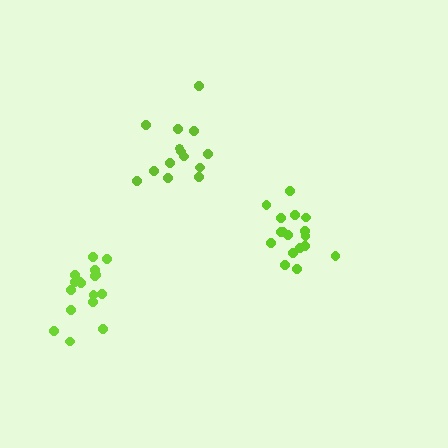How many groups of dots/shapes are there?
There are 3 groups.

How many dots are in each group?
Group 1: 14 dots, Group 2: 17 dots, Group 3: 17 dots (48 total).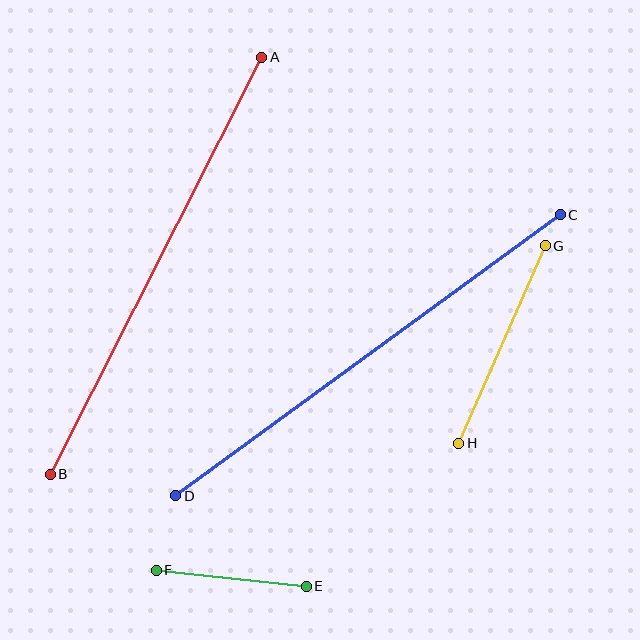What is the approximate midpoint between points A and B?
The midpoint is at approximately (156, 266) pixels.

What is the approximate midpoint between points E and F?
The midpoint is at approximately (231, 578) pixels.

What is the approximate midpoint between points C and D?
The midpoint is at approximately (368, 355) pixels.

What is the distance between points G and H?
The distance is approximately 215 pixels.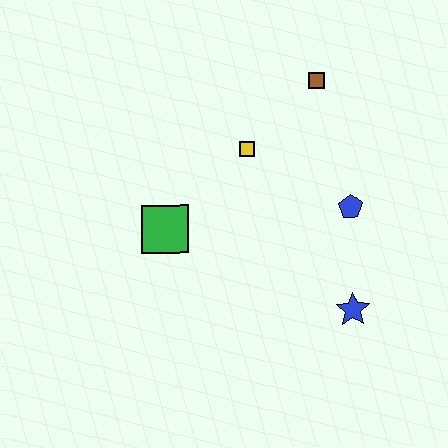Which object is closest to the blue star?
The blue pentagon is closest to the blue star.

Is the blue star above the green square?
No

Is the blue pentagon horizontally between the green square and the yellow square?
No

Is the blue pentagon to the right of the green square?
Yes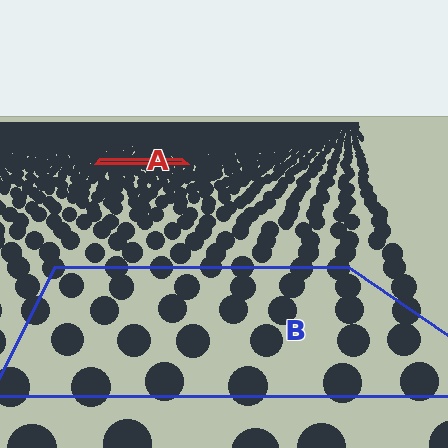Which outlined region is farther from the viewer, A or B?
Region A is farther from the viewer — the texture elements inside it appear smaller and more densely packed.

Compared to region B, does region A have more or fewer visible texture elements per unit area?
Region A has more texture elements per unit area — they are packed more densely because it is farther away.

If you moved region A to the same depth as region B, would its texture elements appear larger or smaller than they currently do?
They would appear larger. At a closer depth, the same texture elements are projected at a bigger on-screen size.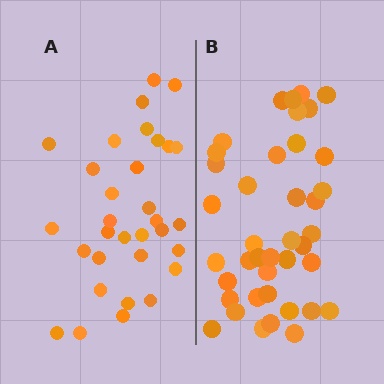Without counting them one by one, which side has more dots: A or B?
Region B (the right region) has more dots.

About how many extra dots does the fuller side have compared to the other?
Region B has roughly 8 or so more dots than region A.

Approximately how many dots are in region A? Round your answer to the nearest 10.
About 30 dots. (The exact count is 32, which rounds to 30.)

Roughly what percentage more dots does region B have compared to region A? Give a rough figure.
About 25% more.